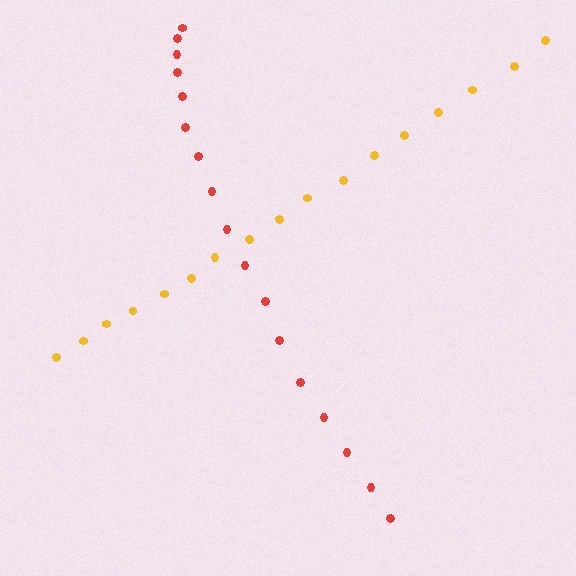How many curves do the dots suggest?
There are 2 distinct paths.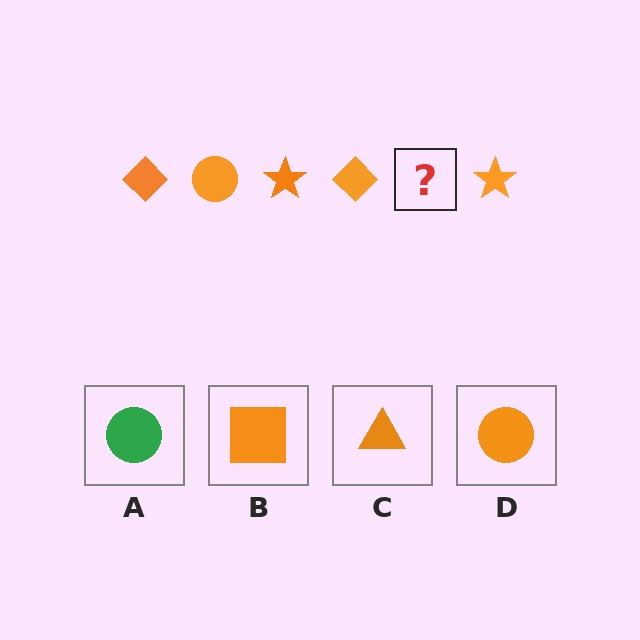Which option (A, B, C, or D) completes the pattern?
D.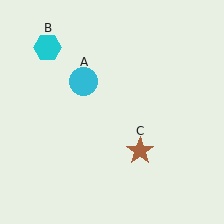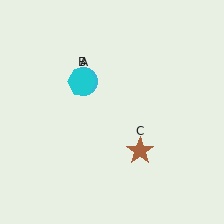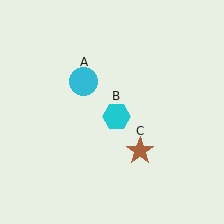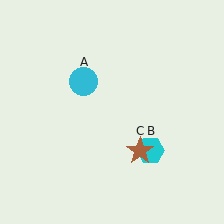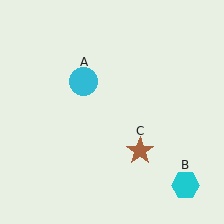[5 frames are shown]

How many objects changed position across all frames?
1 object changed position: cyan hexagon (object B).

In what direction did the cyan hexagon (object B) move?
The cyan hexagon (object B) moved down and to the right.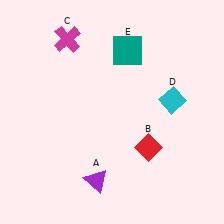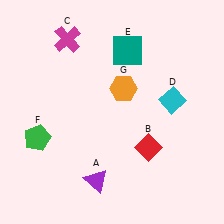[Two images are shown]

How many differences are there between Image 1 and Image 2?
There are 2 differences between the two images.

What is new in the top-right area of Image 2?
An orange hexagon (G) was added in the top-right area of Image 2.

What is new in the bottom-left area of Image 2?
A green pentagon (F) was added in the bottom-left area of Image 2.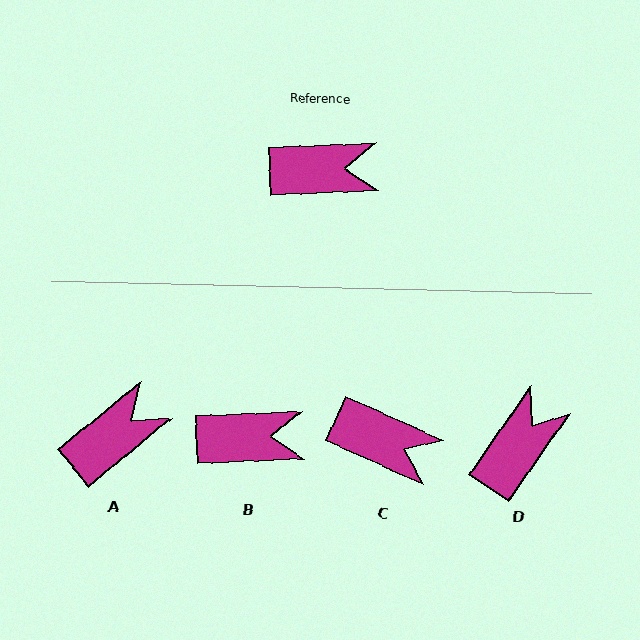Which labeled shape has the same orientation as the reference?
B.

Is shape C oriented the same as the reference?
No, it is off by about 27 degrees.